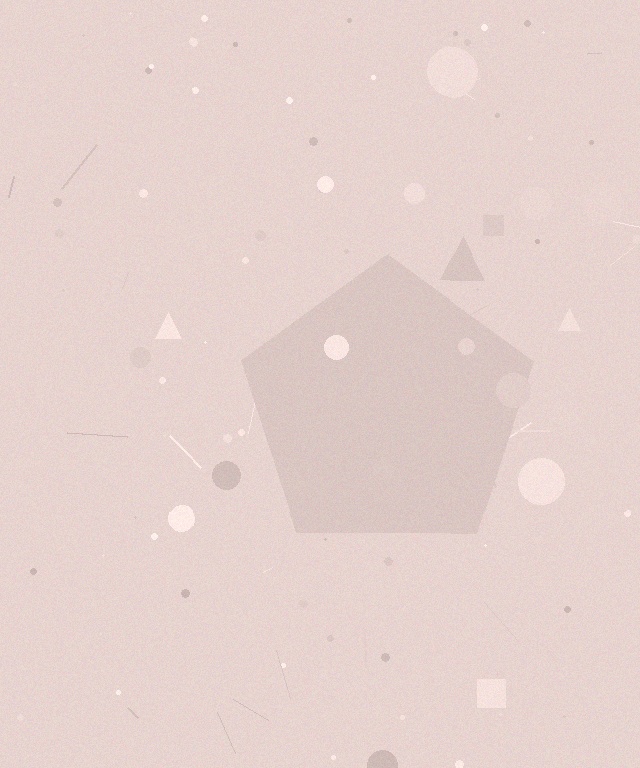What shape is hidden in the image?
A pentagon is hidden in the image.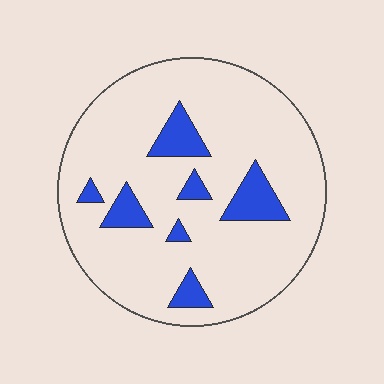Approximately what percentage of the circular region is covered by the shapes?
Approximately 15%.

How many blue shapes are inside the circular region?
7.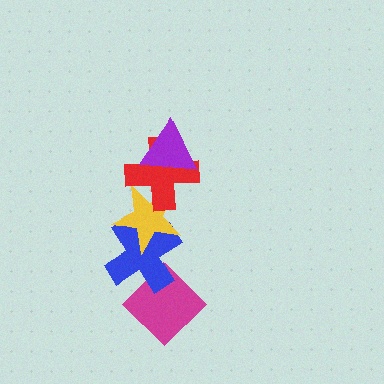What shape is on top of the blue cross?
The yellow star is on top of the blue cross.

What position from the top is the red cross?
The red cross is 2nd from the top.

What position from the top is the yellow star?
The yellow star is 3rd from the top.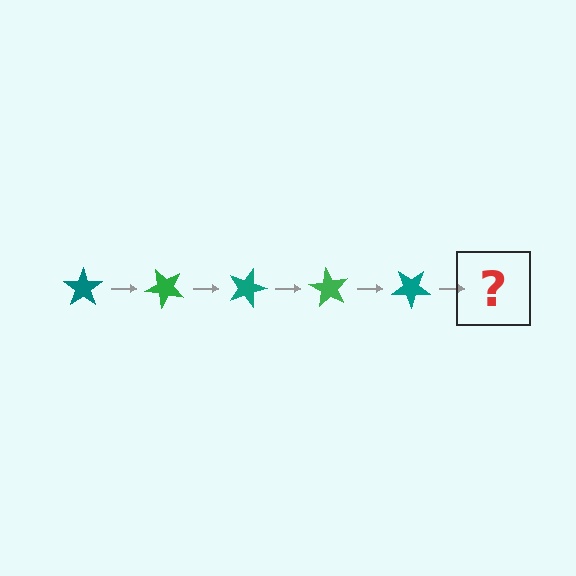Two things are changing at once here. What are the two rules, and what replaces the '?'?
The two rules are that it rotates 45 degrees each step and the color cycles through teal and green. The '?' should be a green star, rotated 225 degrees from the start.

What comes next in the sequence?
The next element should be a green star, rotated 225 degrees from the start.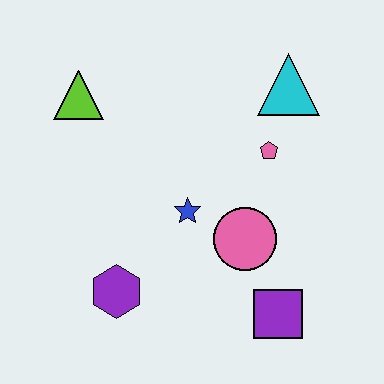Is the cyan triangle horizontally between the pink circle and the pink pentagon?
No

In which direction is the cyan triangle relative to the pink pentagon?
The cyan triangle is above the pink pentagon.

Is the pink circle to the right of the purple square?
No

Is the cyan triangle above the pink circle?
Yes